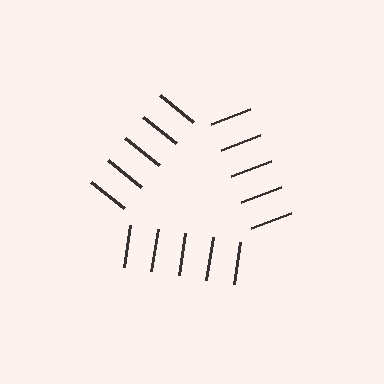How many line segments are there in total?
15 — 5 along each of the 3 edges.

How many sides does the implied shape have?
3 sides — the line-ends trace a triangle.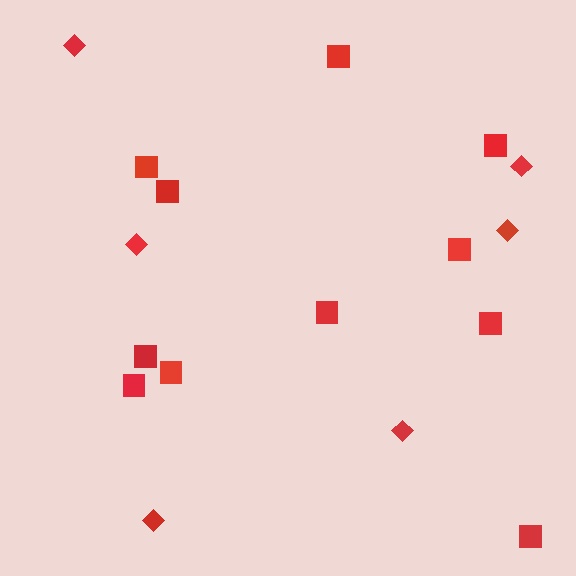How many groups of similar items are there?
There are 2 groups: one group of squares (11) and one group of diamonds (6).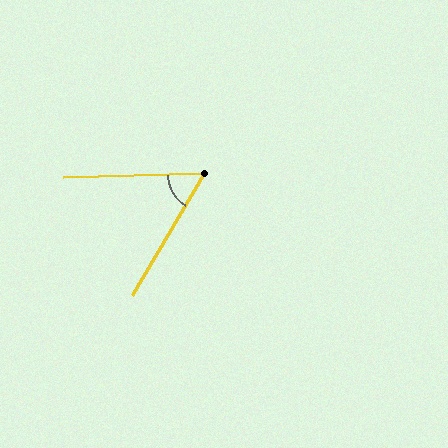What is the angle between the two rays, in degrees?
Approximately 58 degrees.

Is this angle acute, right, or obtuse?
It is acute.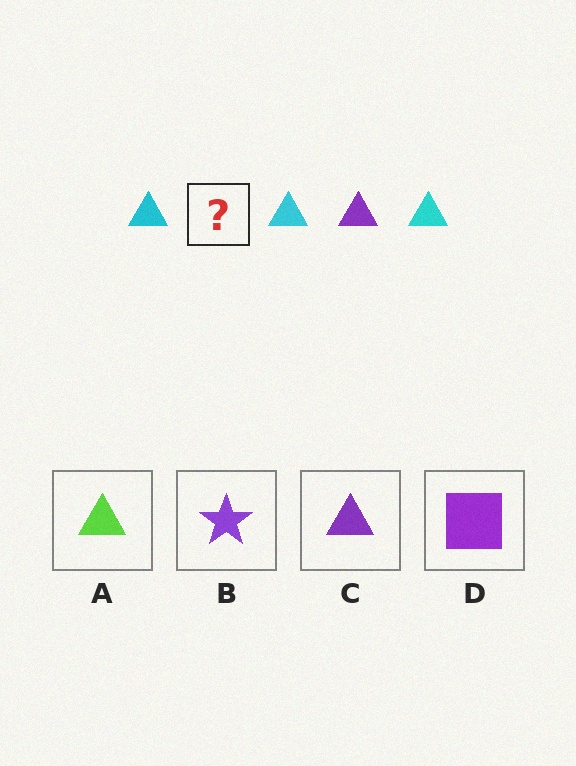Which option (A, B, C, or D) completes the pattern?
C.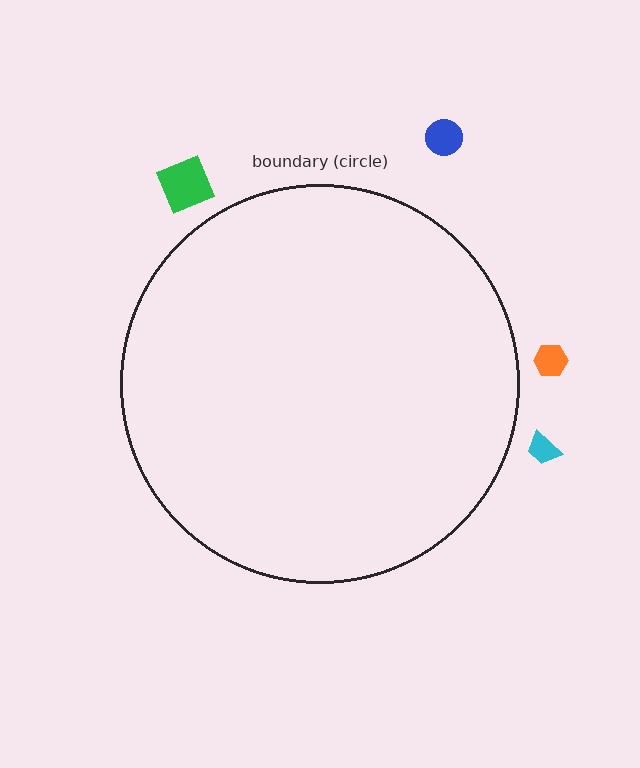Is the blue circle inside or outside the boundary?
Outside.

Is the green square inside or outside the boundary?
Outside.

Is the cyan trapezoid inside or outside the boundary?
Outside.